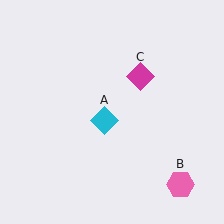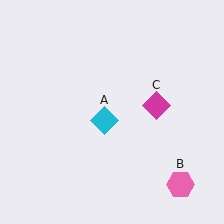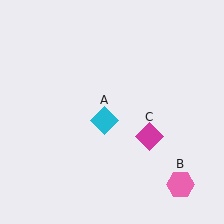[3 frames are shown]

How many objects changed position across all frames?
1 object changed position: magenta diamond (object C).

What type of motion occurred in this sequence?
The magenta diamond (object C) rotated clockwise around the center of the scene.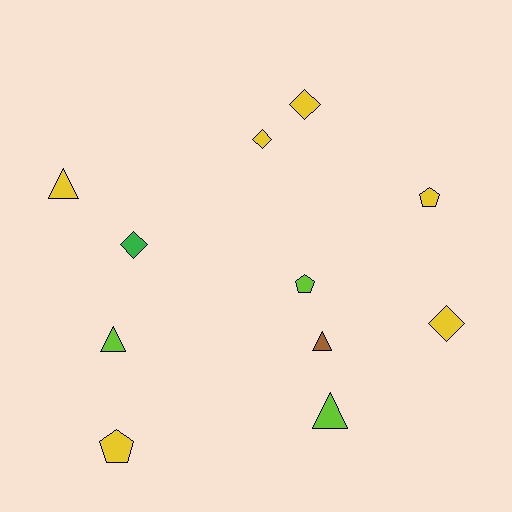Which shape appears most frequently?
Triangle, with 4 objects.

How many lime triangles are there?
There are 2 lime triangles.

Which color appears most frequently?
Yellow, with 6 objects.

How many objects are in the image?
There are 11 objects.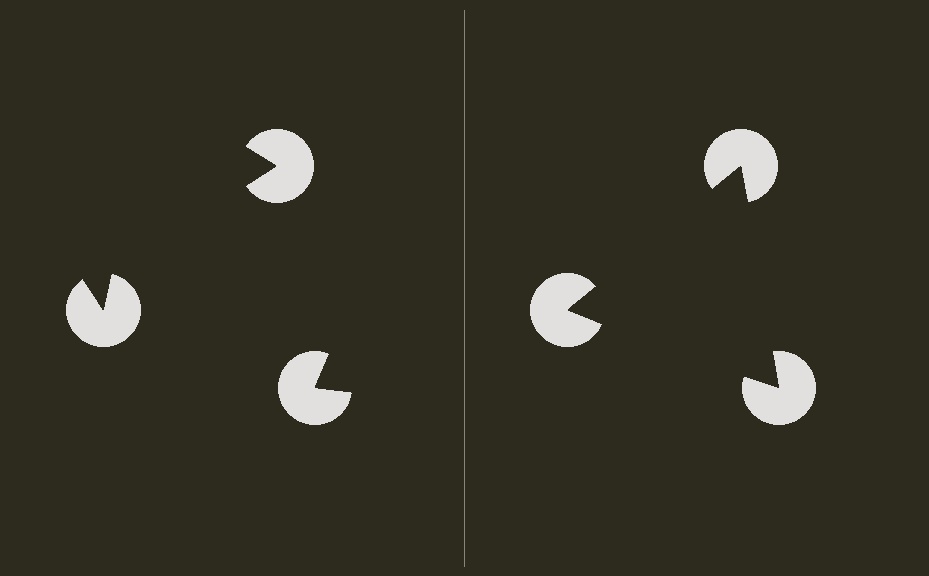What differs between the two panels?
The pac-man discs are positioned identically on both sides; only the wedge orientations differ. On the right they align to a triangle; on the left they are misaligned.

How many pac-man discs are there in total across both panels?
6 — 3 on each side.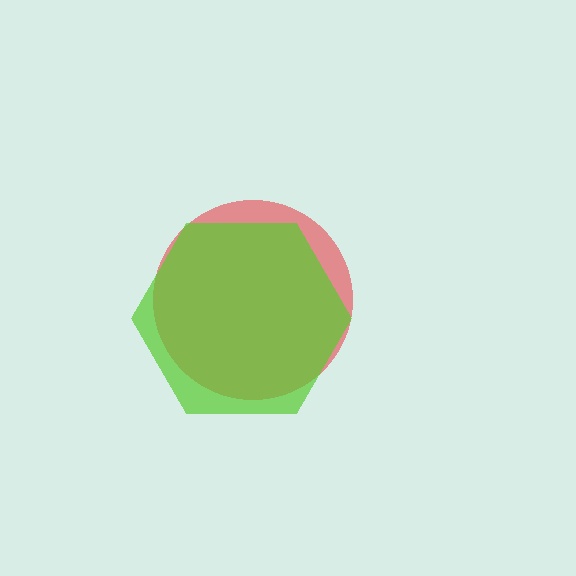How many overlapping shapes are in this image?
There are 2 overlapping shapes in the image.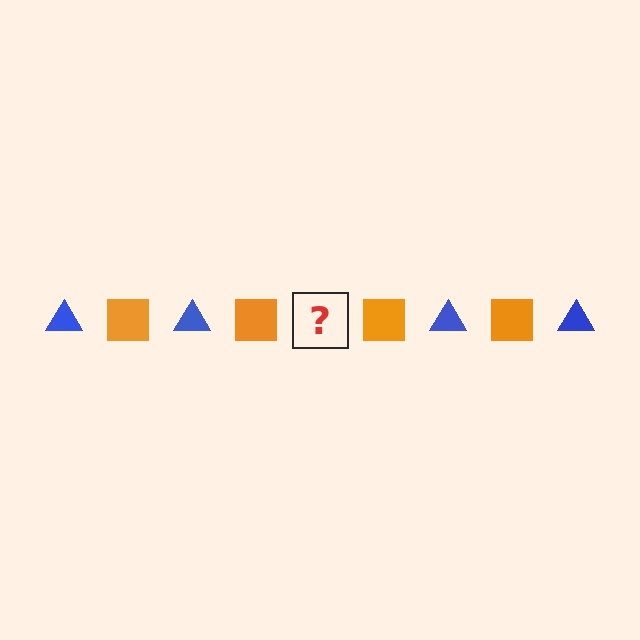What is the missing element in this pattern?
The missing element is a blue triangle.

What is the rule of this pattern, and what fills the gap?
The rule is that the pattern alternates between blue triangle and orange square. The gap should be filled with a blue triangle.